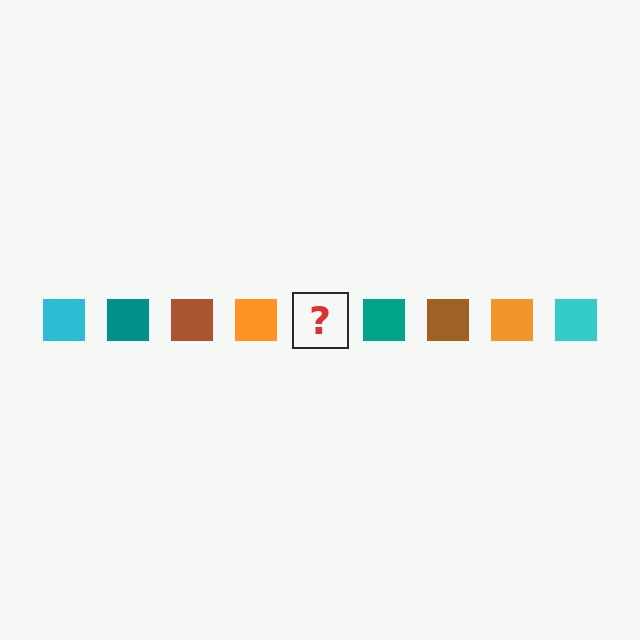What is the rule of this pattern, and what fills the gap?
The rule is that the pattern cycles through cyan, teal, brown, orange squares. The gap should be filled with a cyan square.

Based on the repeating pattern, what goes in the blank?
The blank should be a cyan square.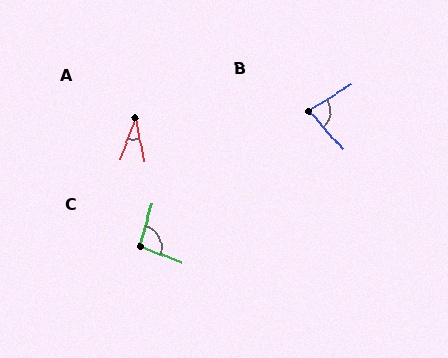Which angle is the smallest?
A, at approximately 31 degrees.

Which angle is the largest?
C, at approximately 95 degrees.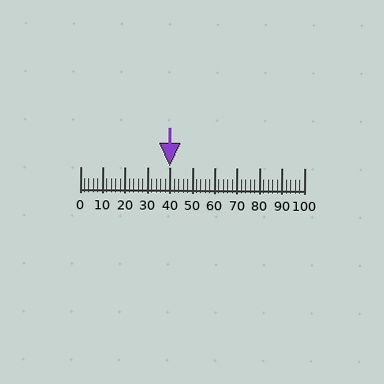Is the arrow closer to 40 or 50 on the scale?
The arrow is closer to 40.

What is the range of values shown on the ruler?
The ruler shows values from 0 to 100.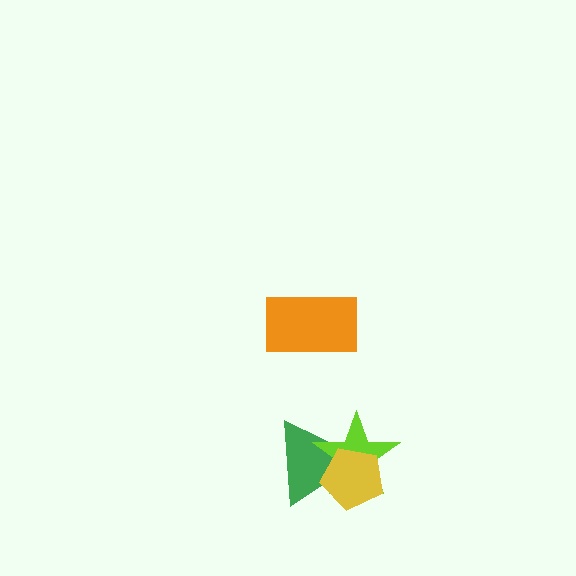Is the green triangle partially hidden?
Yes, it is partially covered by another shape.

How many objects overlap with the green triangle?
2 objects overlap with the green triangle.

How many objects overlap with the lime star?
2 objects overlap with the lime star.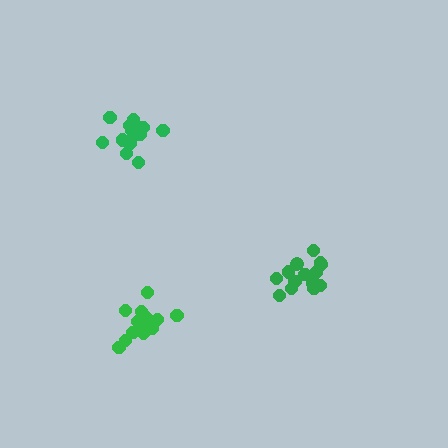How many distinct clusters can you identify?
There are 3 distinct clusters.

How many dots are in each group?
Group 1: 14 dots, Group 2: 14 dots, Group 3: 14 dots (42 total).